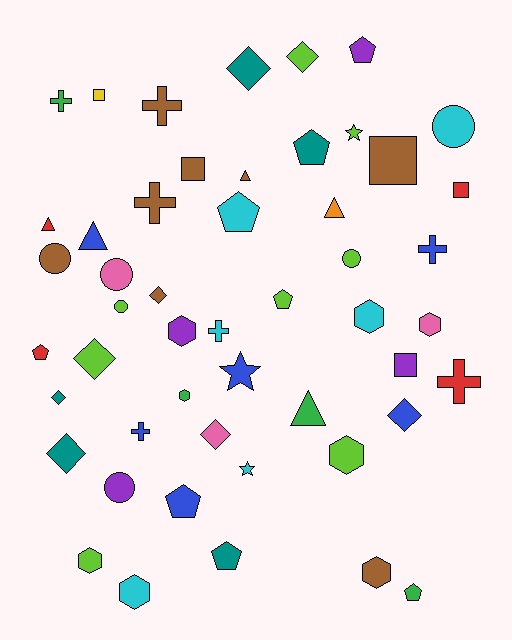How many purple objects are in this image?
There are 4 purple objects.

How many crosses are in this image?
There are 7 crosses.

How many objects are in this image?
There are 50 objects.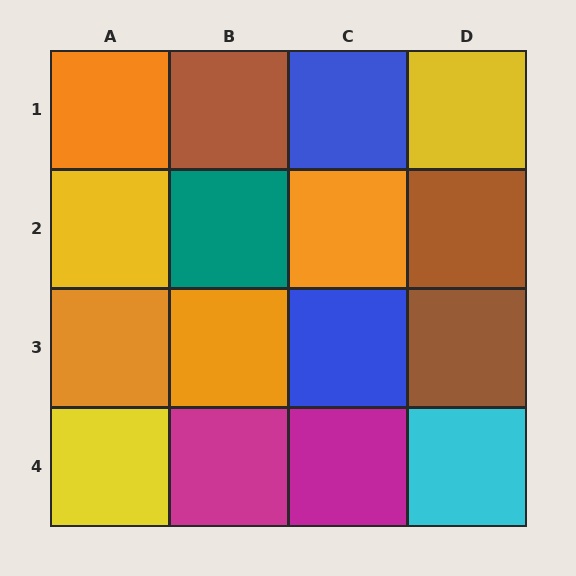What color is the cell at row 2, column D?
Brown.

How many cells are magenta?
2 cells are magenta.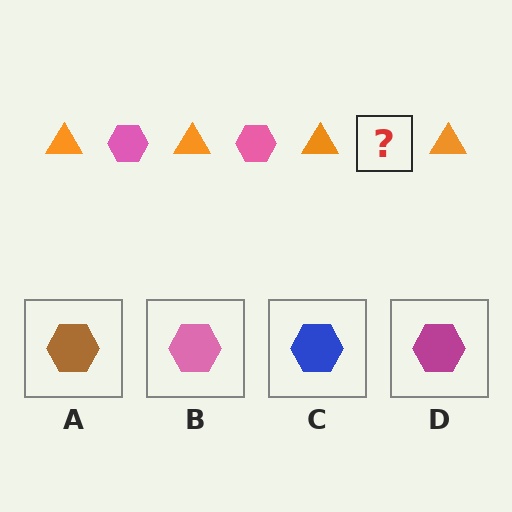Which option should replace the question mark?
Option B.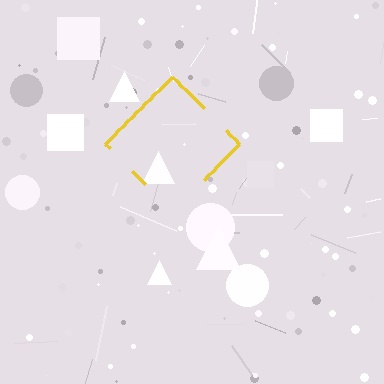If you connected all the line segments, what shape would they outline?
They would outline a diamond.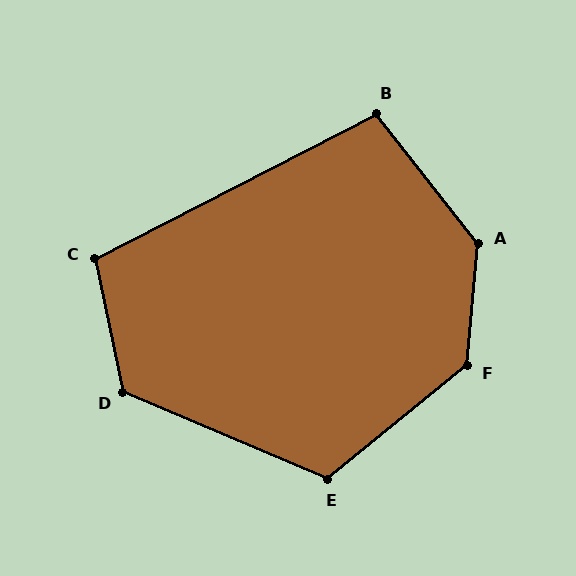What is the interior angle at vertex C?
Approximately 105 degrees (obtuse).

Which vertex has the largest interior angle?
A, at approximately 137 degrees.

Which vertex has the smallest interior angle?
B, at approximately 101 degrees.